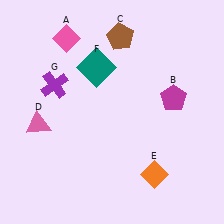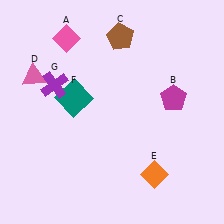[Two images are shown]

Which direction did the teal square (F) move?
The teal square (F) moved down.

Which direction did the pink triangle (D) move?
The pink triangle (D) moved up.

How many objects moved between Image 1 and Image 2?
2 objects moved between the two images.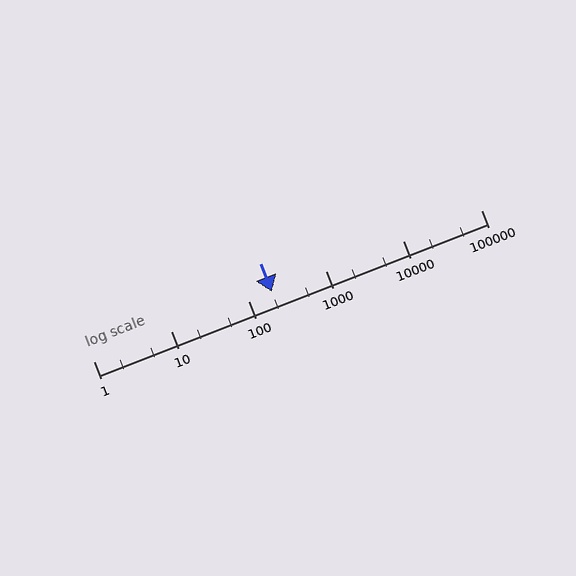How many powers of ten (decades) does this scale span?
The scale spans 5 decades, from 1 to 100000.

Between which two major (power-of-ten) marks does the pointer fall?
The pointer is between 100 and 1000.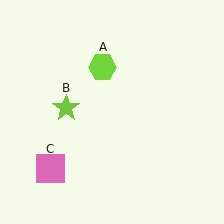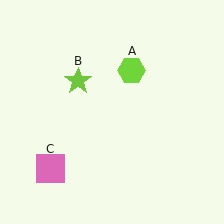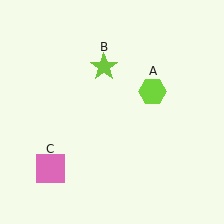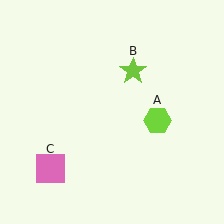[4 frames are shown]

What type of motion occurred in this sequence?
The lime hexagon (object A), lime star (object B) rotated clockwise around the center of the scene.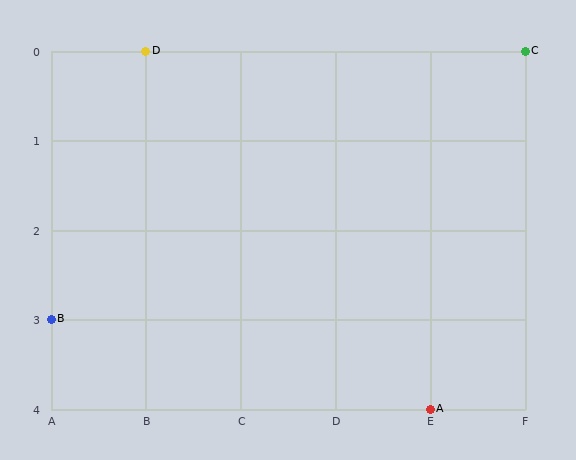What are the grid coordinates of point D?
Point D is at grid coordinates (B, 0).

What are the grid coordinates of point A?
Point A is at grid coordinates (E, 4).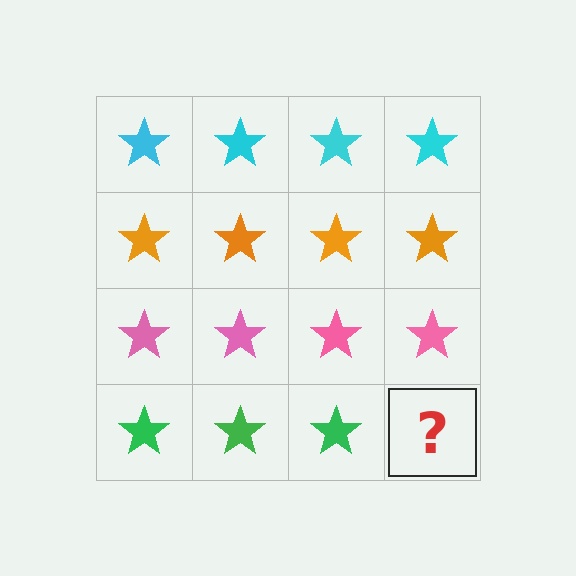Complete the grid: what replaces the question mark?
The question mark should be replaced with a green star.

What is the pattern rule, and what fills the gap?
The rule is that each row has a consistent color. The gap should be filled with a green star.